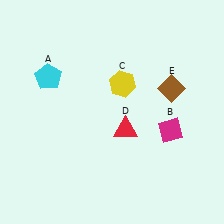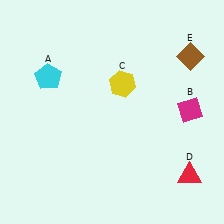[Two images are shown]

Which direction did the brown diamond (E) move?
The brown diamond (E) moved up.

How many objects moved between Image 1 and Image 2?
3 objects moved between the two images.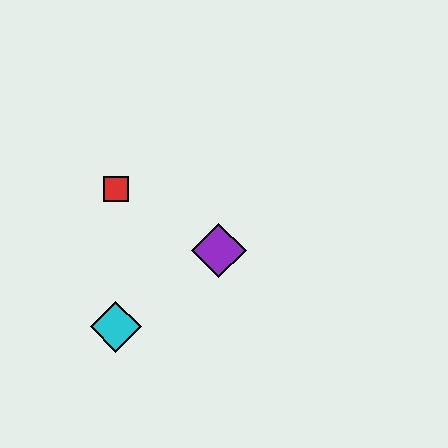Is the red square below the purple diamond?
No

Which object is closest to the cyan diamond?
The purple diamond is closest to the cyan diamond.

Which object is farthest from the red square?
The cyan diamond is farthest from the red square.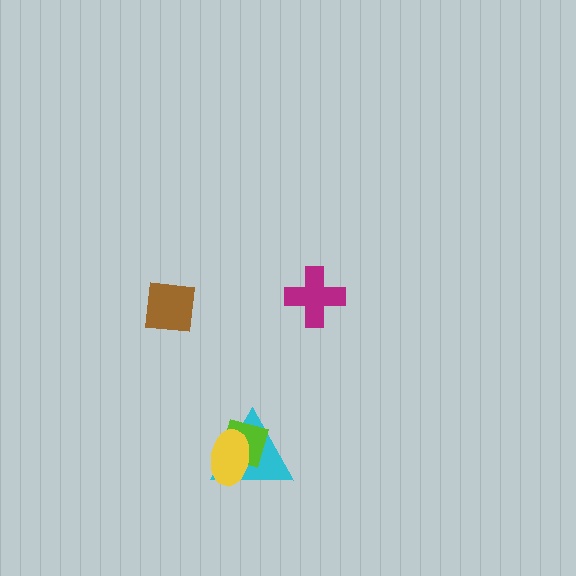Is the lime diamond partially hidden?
Yes, it is partially covered by another shape.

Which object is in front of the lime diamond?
The yellow ellipse is in front of the lime diamond.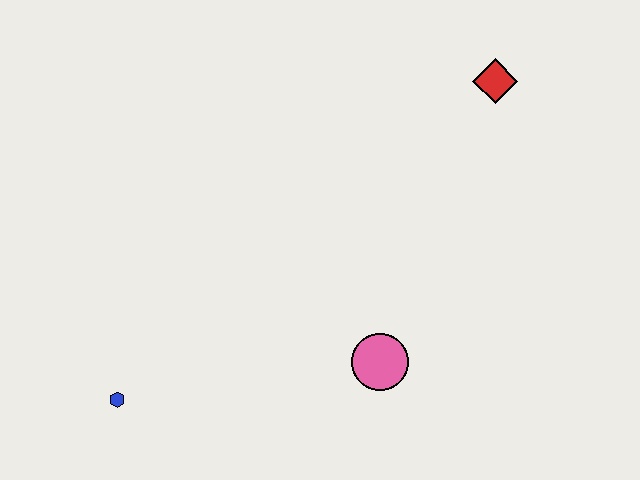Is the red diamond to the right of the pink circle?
Yes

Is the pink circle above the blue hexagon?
Yes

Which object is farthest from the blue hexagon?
The red diamond is farthest from the blue hexagon.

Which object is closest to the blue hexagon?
The pink circle is closest to the blue hexagon.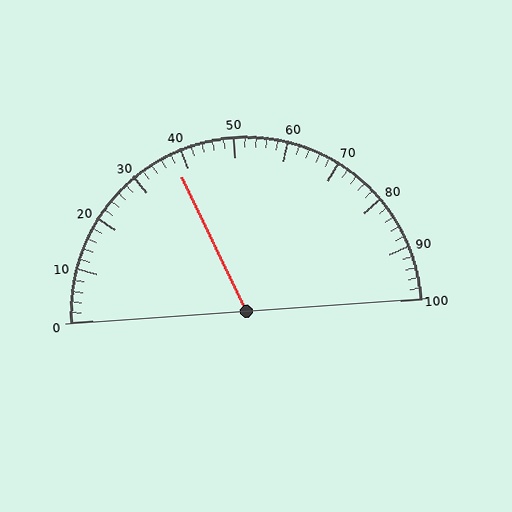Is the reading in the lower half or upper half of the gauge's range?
The reading is in the lower half of the range (0 to 100).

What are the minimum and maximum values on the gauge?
The gauge ranges from 0 to 100.